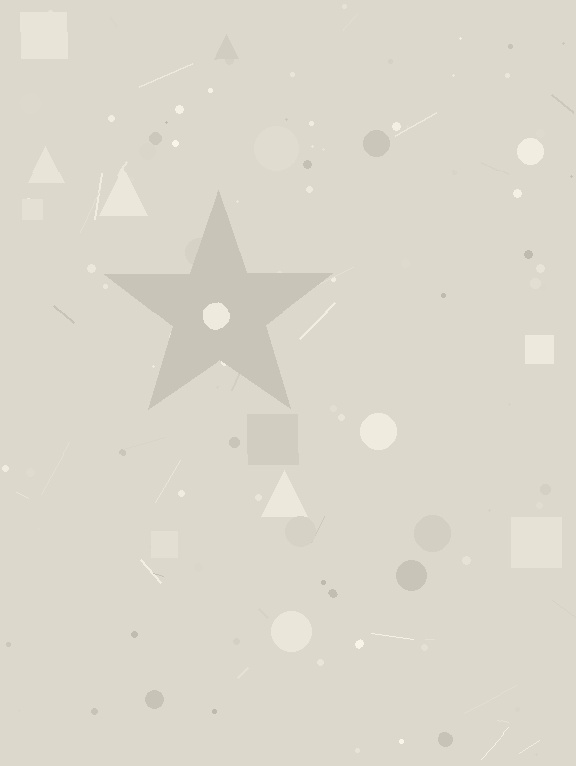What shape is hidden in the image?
A star is hidden in the image.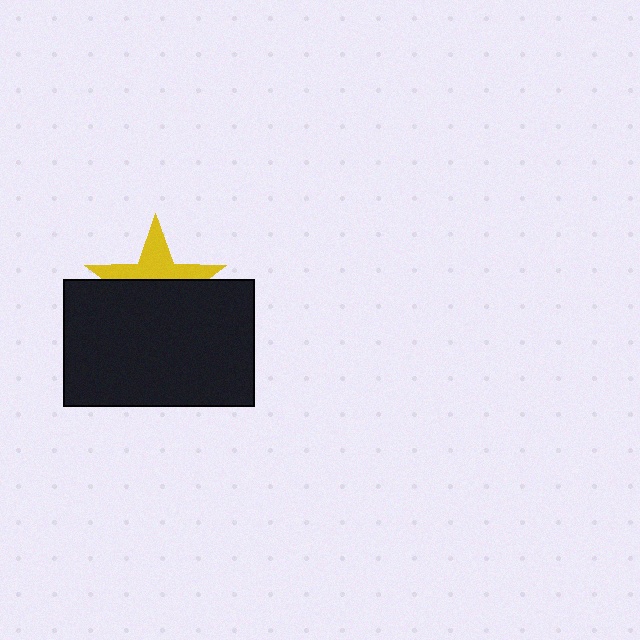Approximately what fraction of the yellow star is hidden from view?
Roughly 58% of the yellow star is hidden behind the black rectangle.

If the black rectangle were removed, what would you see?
You would see the complete yellow star.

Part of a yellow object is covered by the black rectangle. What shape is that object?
It is a star.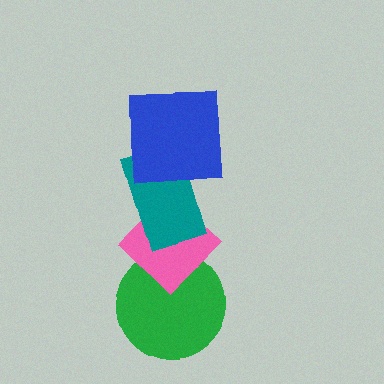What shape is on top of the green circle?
The pink diamond is on top of the green circle.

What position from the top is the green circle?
The green circle is 4th from the top.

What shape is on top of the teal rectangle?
The blue square is on top of the teal rectangle.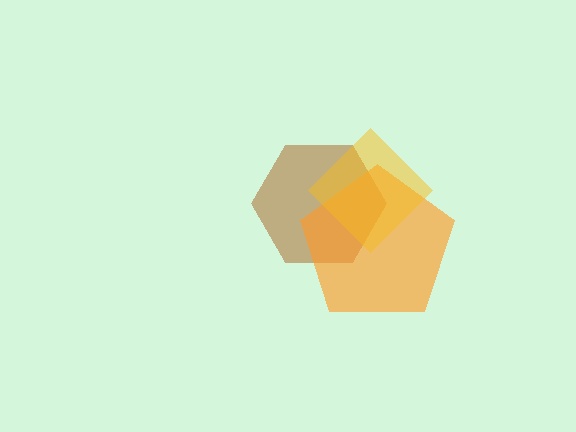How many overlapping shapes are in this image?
There are 3 overlapping shapes in the image.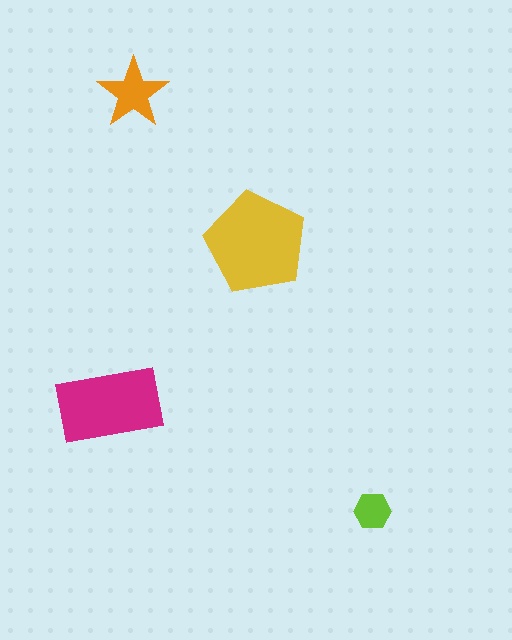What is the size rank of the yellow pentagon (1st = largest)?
1st.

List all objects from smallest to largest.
The lime hexagon, the orange star, the magenta rectangle, the yellow pentagon.